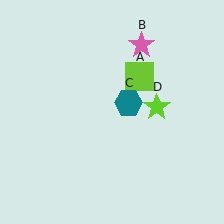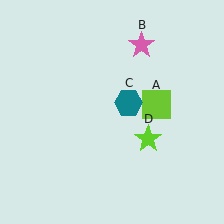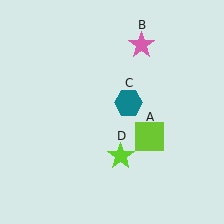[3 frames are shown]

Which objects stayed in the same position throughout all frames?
Pink star (object B) and teal hexagon (object C) remained stationary.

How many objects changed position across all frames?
2 objects changed position: lime square (object A), lime star (object D).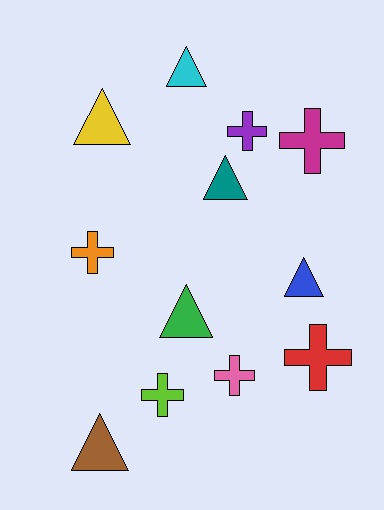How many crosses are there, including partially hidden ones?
There are 6 crosses.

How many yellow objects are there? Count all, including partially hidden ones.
There is 1 yellow object.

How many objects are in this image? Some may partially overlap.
There are 12 objects.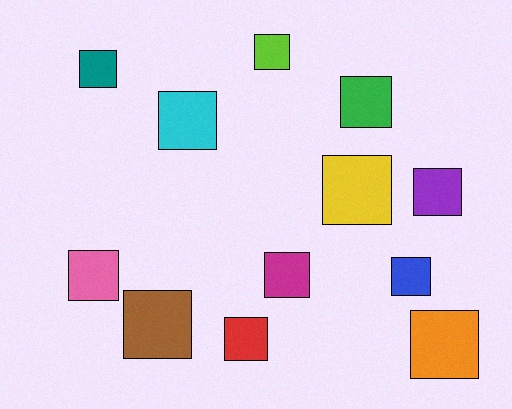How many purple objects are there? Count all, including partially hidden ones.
There is 1 purple object.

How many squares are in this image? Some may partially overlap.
There are 12 squares.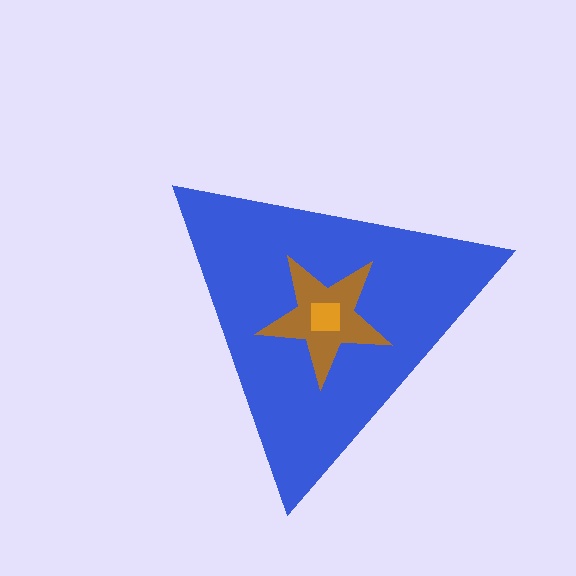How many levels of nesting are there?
3.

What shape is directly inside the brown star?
The orange square.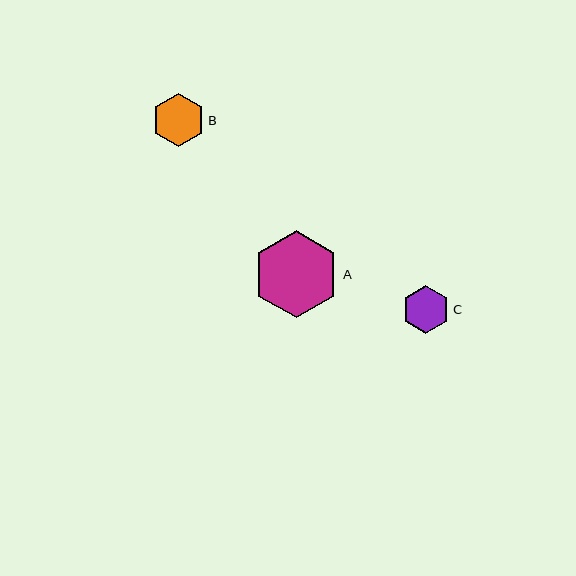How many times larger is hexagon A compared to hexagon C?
Hexagon A is approximately 1.8 times the size of hexagon C.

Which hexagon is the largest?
Hexagon A is the largest with a size of approximately 87 pixels.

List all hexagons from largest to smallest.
From largest to smallest: A, B, C.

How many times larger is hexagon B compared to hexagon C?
Hexagon B is approximately 1.1 times the size of hexagon C.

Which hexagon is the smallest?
Hexagon C is the smallest with a size of approximately 48 pixels.